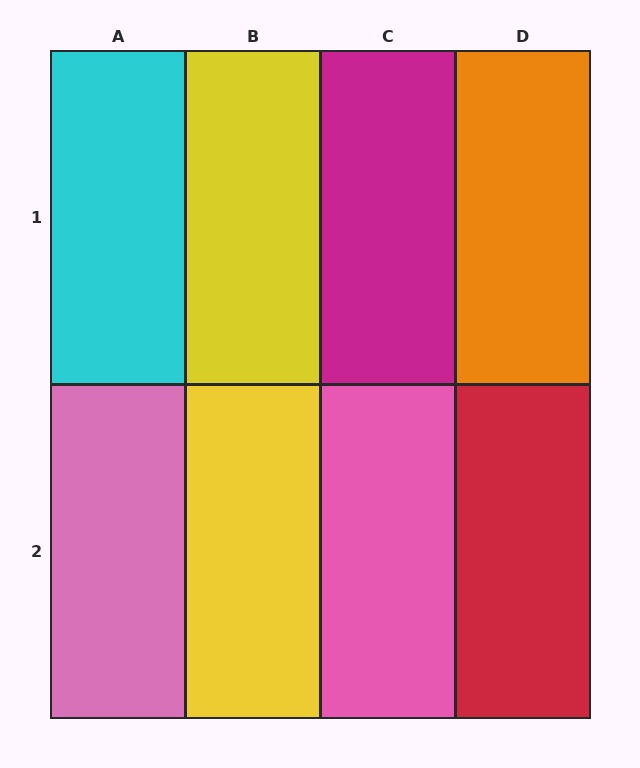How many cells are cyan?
1 cell is cyan.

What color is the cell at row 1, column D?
Orange.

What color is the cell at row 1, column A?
Cyan.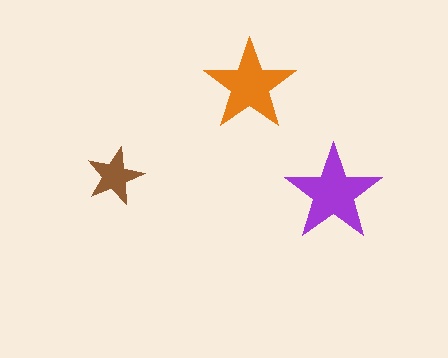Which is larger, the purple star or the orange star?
The purple one.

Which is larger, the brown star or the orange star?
The orange one.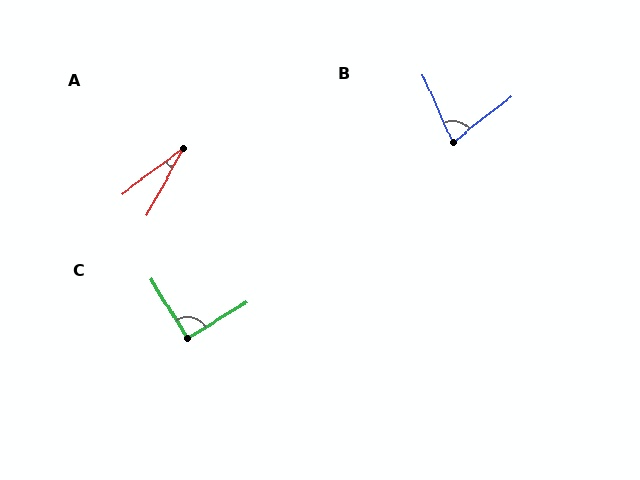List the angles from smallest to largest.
A (25°), B (76°), C (90°).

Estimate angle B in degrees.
Approximately 76 degrees.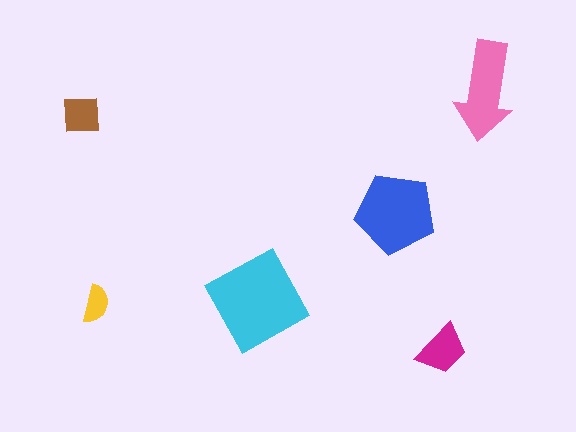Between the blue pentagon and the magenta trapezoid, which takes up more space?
The blue pentagon.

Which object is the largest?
The cyan diamond.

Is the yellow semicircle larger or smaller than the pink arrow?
Smaller.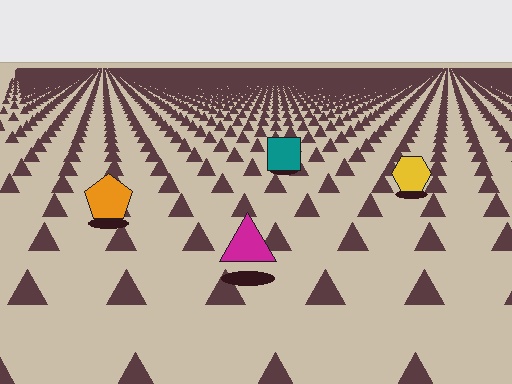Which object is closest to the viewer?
The magenta triangle is closest. The texture marks near it are larger and more spread out.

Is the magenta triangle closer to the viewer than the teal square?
Yes. The magenta triangle is closer — you can tell from the texture gradient: the ground texture is coarser near it.